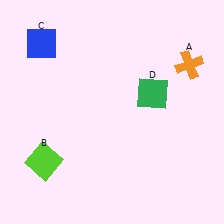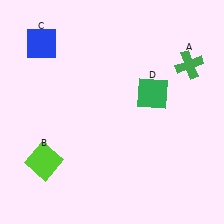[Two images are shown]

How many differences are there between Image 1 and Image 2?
There is 1 difference between the two images.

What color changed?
The cross (A) changed from orange in Image 1 to green in Image 2.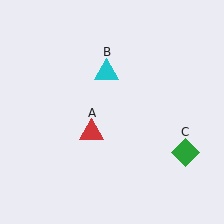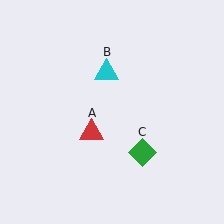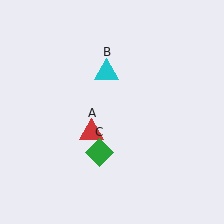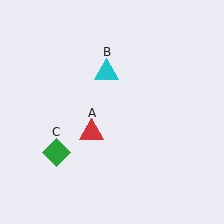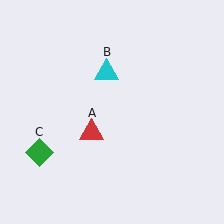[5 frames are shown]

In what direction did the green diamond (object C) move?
The green diamond (object C) moved left.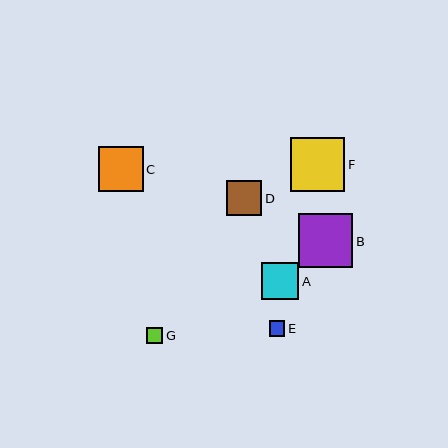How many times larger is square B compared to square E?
Square B is approximately 3.5 times the size of square E.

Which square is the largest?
Square F is the largest with a size of approximately 54 pixels.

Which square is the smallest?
Square E is the smallest with a size of approximately 15 pixels.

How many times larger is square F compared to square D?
Square F is approximately 1.5 times the size of square D.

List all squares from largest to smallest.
From largest to smallest: F, B, C, A, D, G, E.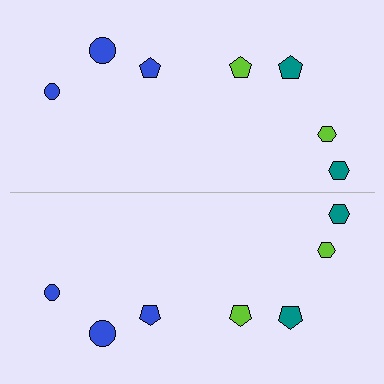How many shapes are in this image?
There are 14 shapes in this image.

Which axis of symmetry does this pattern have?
The pattern has a horizontal axis of symmetry running through the center of the image.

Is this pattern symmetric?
Yes, this pattern has bilateral (reflection) symmetry.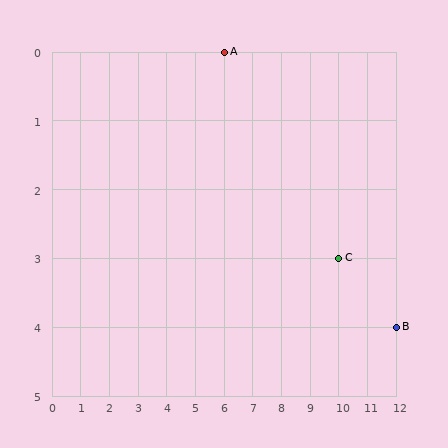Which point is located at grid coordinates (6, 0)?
Point A is at (6, 0).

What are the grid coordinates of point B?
Point B is at grid coordinates (12, 4).